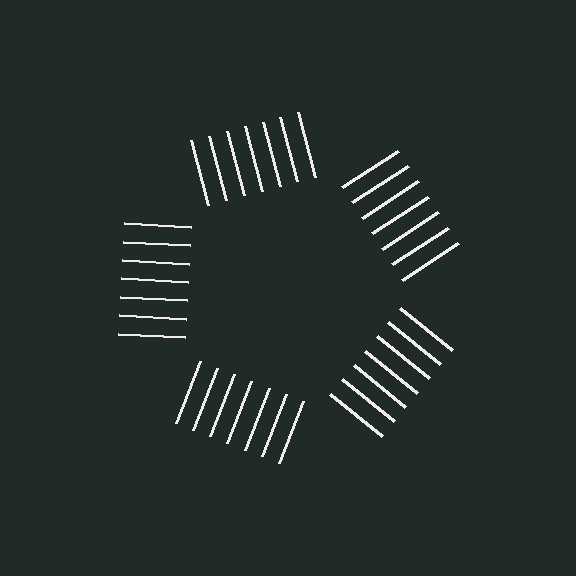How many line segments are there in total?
35 — 7 along each of the 5 edges.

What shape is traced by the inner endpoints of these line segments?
An illusory pentagon — the line segments terminate on its edges but no continuous stroke is drawn.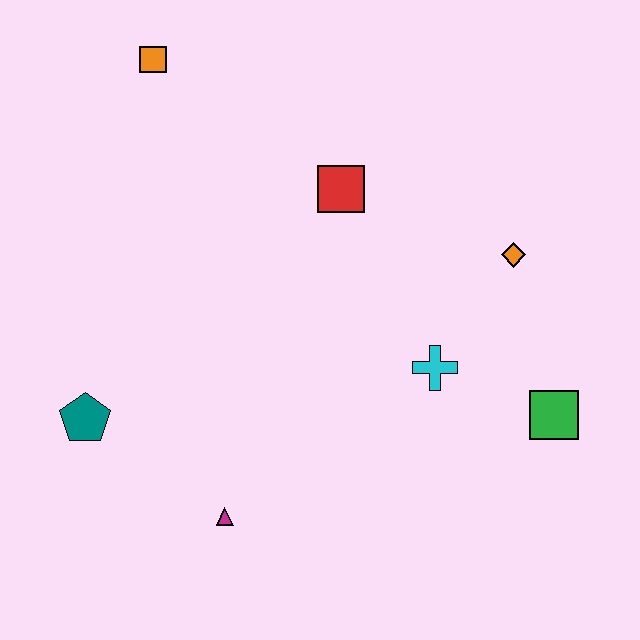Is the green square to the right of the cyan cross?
Yes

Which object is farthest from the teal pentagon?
The green square is farthest from the teal pentagon.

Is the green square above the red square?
No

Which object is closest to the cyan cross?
The green square is closest to the cyan cross.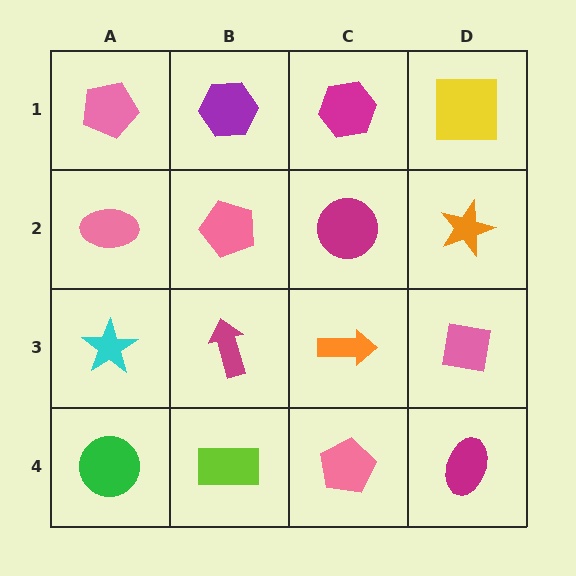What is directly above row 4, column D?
A pink square.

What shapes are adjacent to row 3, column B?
A pink pentagon (row 2, column B), a lime rectangle (row 4, column B), a cyan star (row 3, column A), an orange arrow (row 3, column C).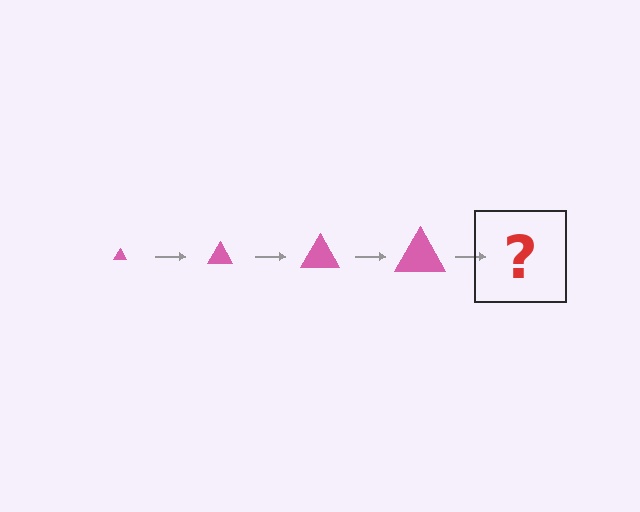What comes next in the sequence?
The next element should be a pink triangle, larger than the previous one.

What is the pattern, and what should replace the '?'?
The pattern is that the triangle gets progressively larger each step. The '?' should be a pink triangle, larger than the previous one.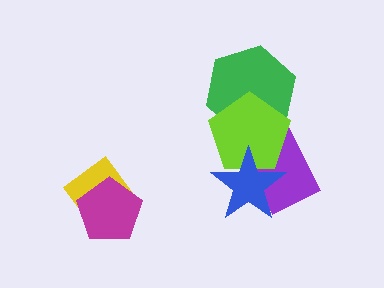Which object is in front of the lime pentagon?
The blue star is in front of the lime pentagon.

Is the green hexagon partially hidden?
Yes, it is partially covered by another shape.